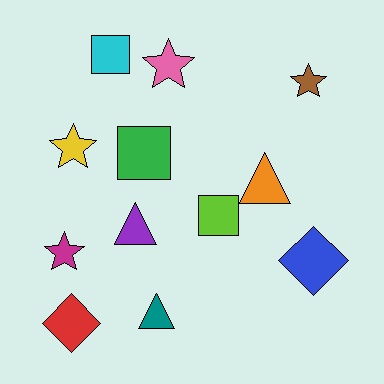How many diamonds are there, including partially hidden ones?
There are 2 diamonds.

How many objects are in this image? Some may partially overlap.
There are 12 objects.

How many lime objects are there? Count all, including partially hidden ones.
There is 1 lime object.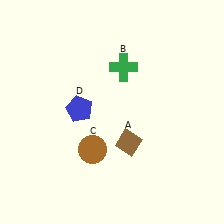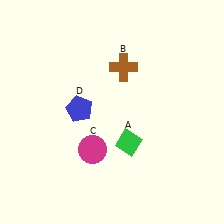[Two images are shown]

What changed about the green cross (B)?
In Image 1, B is green. In Image 2, it changed to brown.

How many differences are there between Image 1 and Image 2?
There are 3 differences between the two images.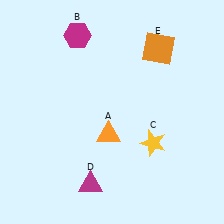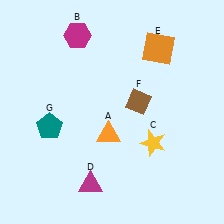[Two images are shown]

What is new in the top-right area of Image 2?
A brown diamond (F) was added in the top-right area of Image 2.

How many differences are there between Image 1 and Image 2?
There are 2 differences between the two images.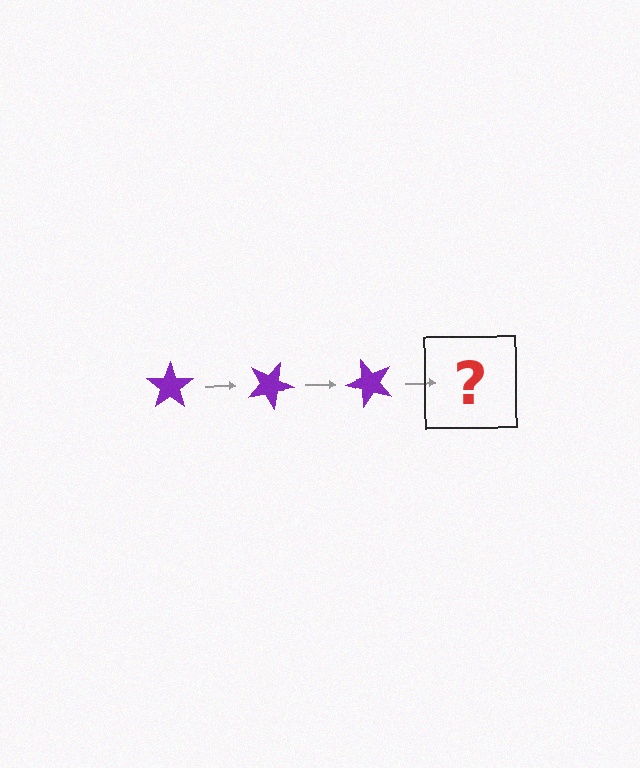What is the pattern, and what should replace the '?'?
The pattern is that the star rotates 25 degrees each step. The '?' should be a purple star rotated 75 degrees.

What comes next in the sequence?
The next element should be a purple star rotated 75 degrees.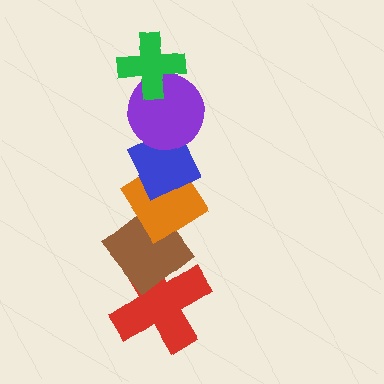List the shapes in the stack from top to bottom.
From top to bottom: the green cross, the purple circle, the blue diamond, the orange diamond, the brown diamond, the red cross.